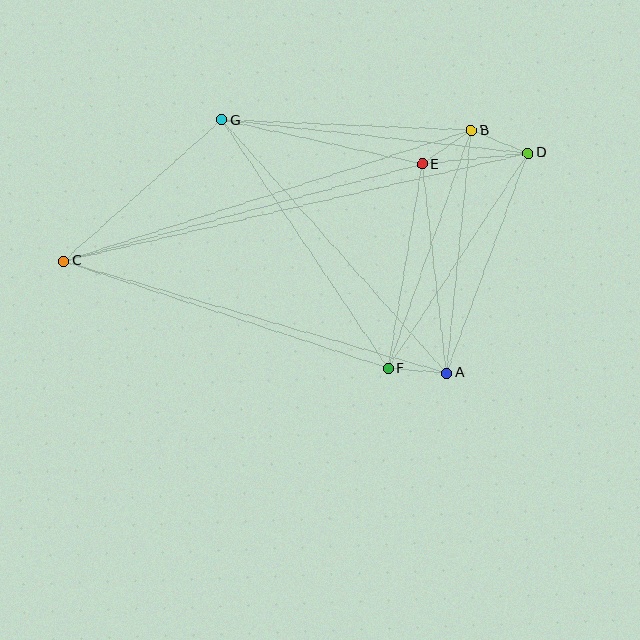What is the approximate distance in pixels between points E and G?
The distance between E and G is approximately 205 pixels.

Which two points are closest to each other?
Points A and F are closest to each other.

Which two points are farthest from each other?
Points C and D are farthest from each other.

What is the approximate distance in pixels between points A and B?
The distance between A and B is approximately 244 pixels.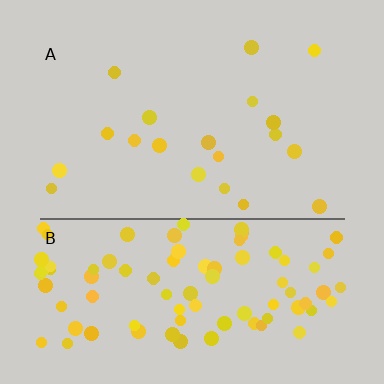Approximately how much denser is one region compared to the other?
Approximately 4.7× — region B over region A.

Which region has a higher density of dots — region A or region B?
B (the bottom).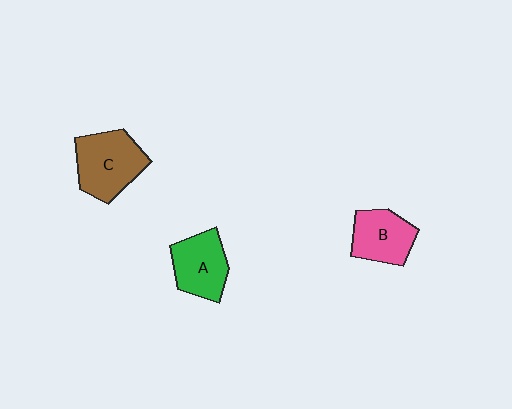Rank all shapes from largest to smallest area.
From largest to smallest: C (brown), A (green), B (pink).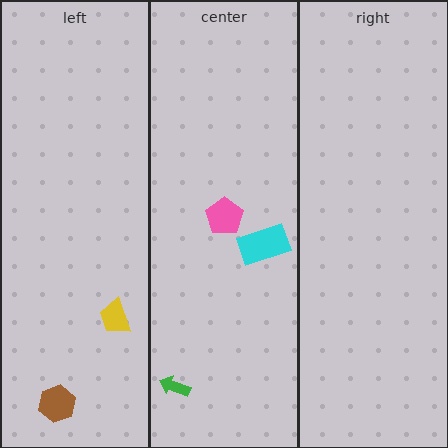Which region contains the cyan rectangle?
The center region.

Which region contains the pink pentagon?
The center region.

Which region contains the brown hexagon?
The left region.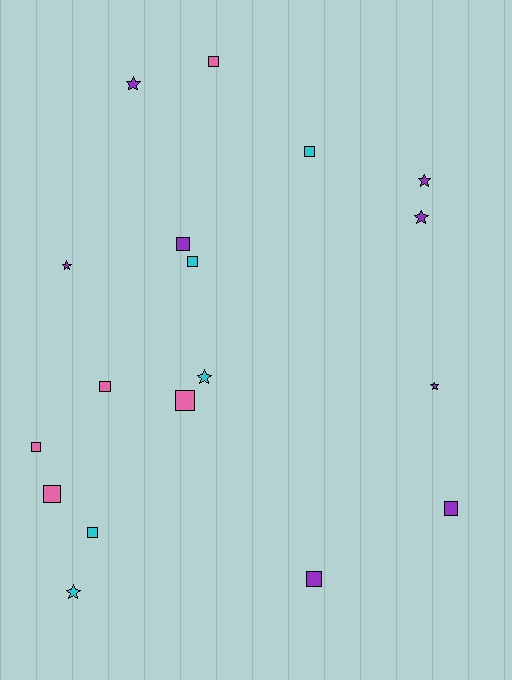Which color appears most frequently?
Purple, with 8 objects.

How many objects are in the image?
There are 18 objects.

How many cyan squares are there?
There are 3 cyan squares.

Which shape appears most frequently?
Square, with 11 objects.